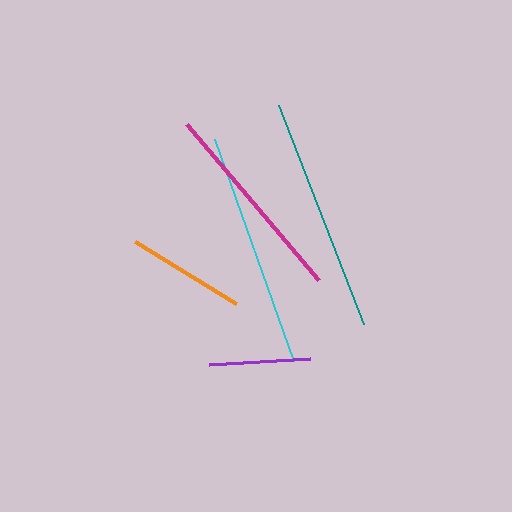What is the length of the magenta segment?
The magenta segment is approximately 204 pixels long.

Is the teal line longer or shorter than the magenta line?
The teal line is longer than the magenta line.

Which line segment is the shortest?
The purple line is the shortest at approximately 101 pixels.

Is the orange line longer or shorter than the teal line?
The teal line is longer than the orange line.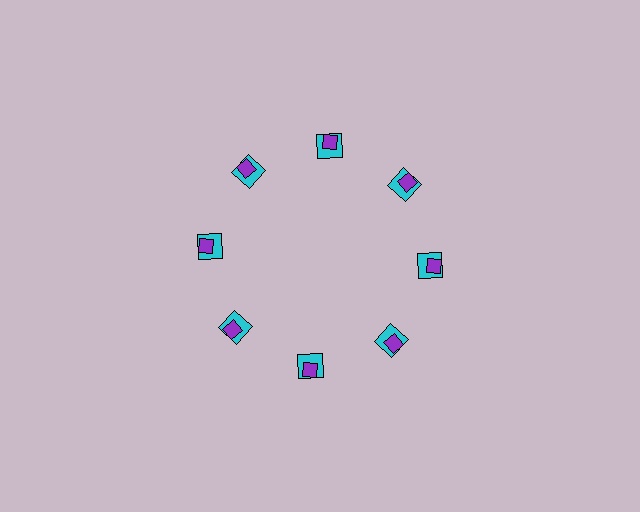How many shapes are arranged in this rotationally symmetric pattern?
There are 16 shapes, arranged in 8 groups of 2.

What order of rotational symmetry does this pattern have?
This pattern has 8-fold rotational symmetry.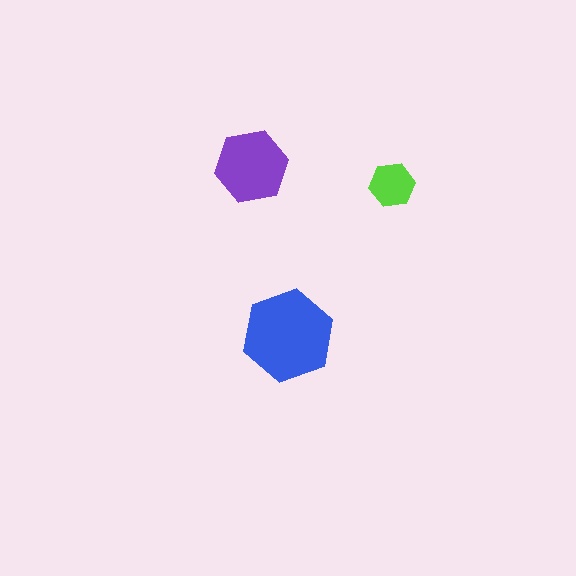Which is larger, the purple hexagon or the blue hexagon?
The blue one.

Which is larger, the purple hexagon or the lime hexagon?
The purple one.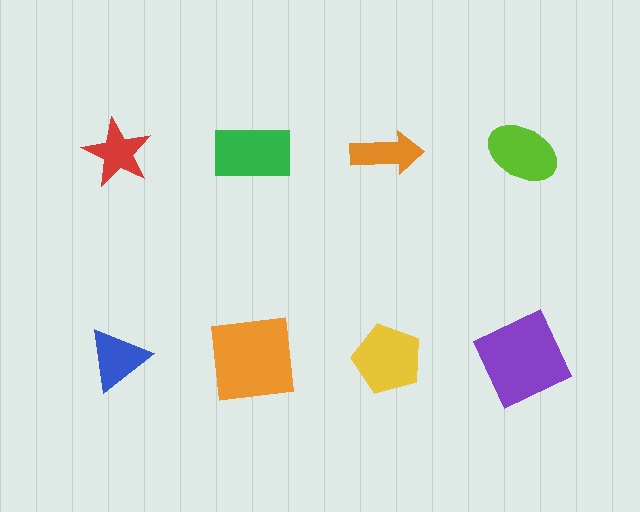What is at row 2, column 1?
A blue triangle.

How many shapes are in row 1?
4 shapes.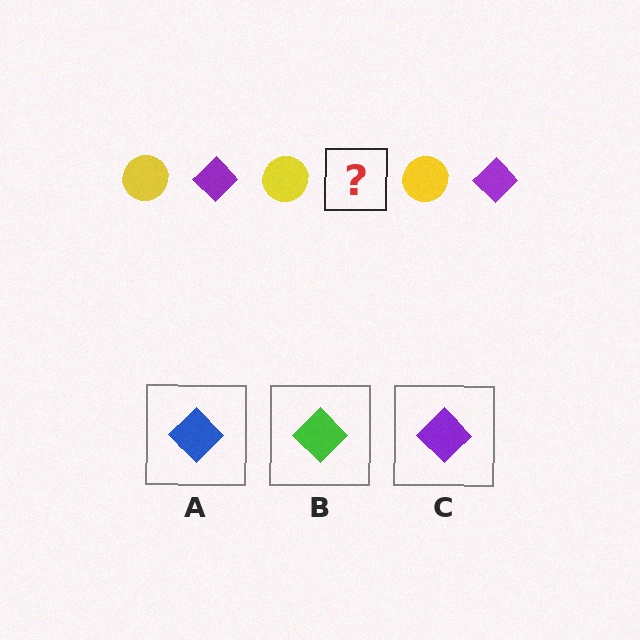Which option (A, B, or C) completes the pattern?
C.